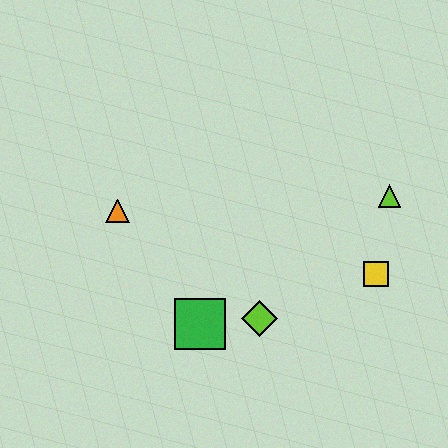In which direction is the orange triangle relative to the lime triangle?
The orange triangle is to the left of the lime triangle.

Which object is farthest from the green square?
The lime triangle is farthest from the green square.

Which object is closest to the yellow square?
The lime triangle is closest to the yellow square.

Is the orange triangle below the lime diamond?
No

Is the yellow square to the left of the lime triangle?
Yes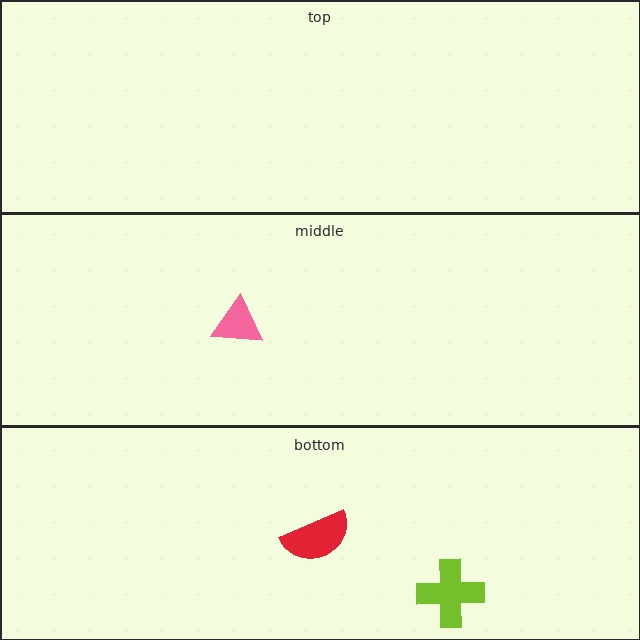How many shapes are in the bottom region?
2.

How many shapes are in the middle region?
1.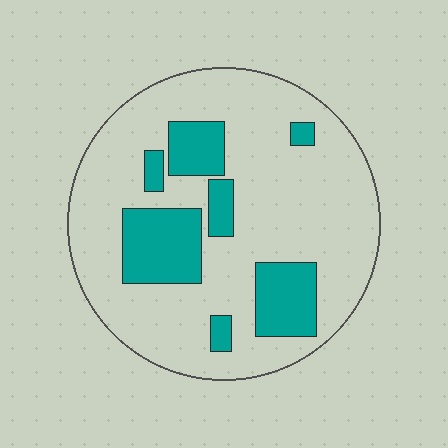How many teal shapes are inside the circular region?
7.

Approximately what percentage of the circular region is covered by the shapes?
Approximately 25%.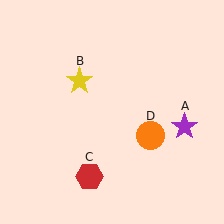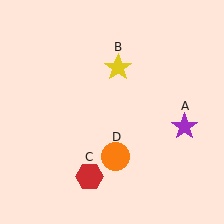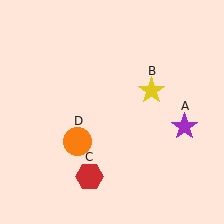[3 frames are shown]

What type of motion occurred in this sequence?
The yellow star (object B), orange circle (object D) rotated clockwise around the center of the scene.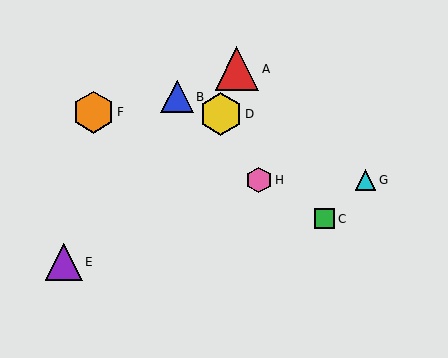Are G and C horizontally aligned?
No, G is at y≈180 and C is at y≈219.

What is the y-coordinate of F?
Object F is at y≈112.